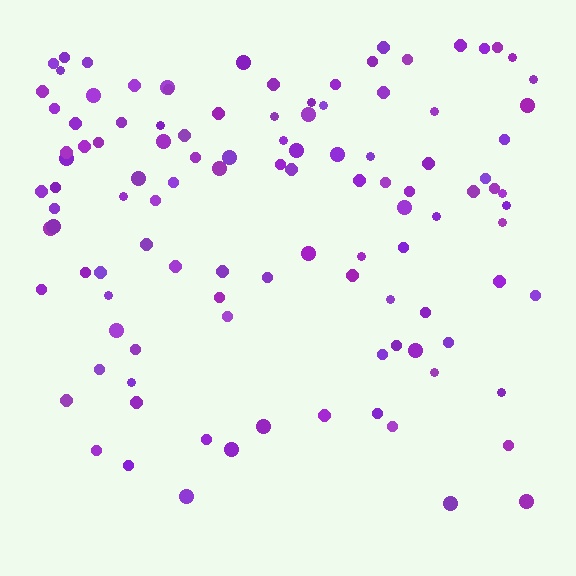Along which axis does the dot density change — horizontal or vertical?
Vertical.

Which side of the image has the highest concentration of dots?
The top.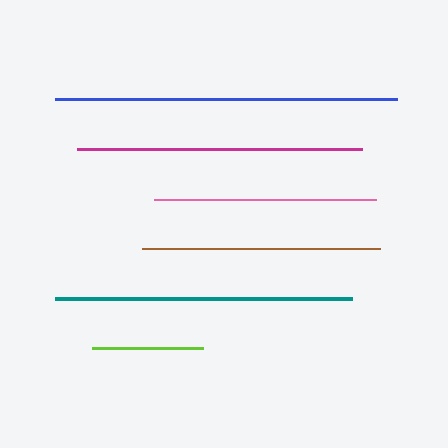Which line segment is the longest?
The blue line is the longest at approximately 342 pixels.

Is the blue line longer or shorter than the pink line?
The blue line is longer than the pink line.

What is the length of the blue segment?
The blue segment is approximately 342 pixels long.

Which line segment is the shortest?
The lime line is the shortest at approximately 110 pixels.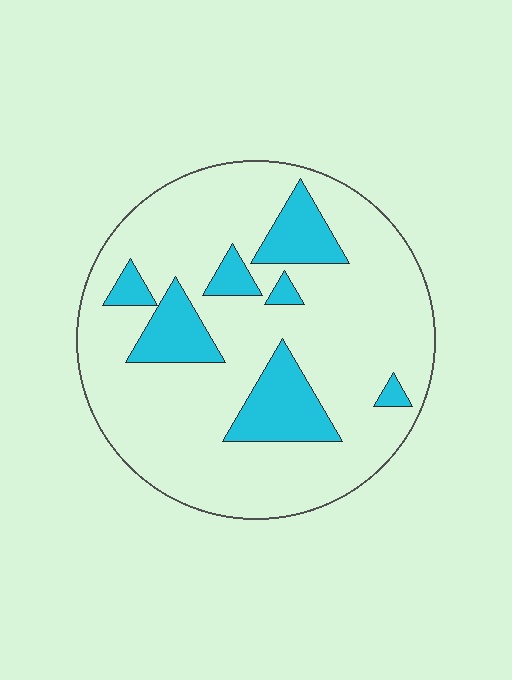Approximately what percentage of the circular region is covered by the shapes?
Approximately 20%.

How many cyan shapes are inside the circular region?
7.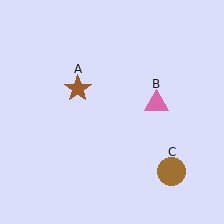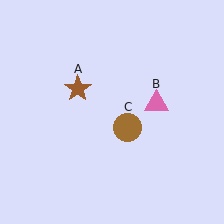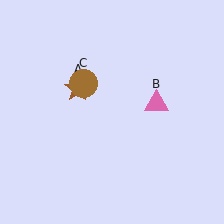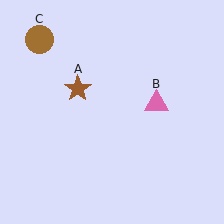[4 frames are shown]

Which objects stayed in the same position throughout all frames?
Brown star (object A) and pink triangle (object B) remained stationary.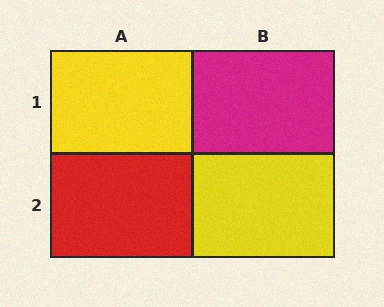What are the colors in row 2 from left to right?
Red, yellow.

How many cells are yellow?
2 cells are yellow.